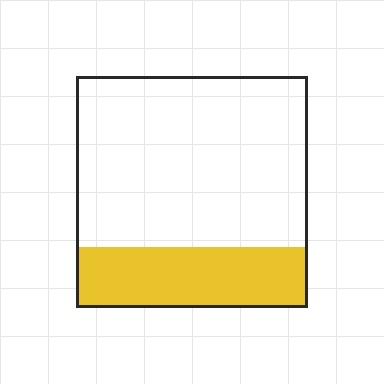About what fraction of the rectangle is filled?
About one quarter (1/4).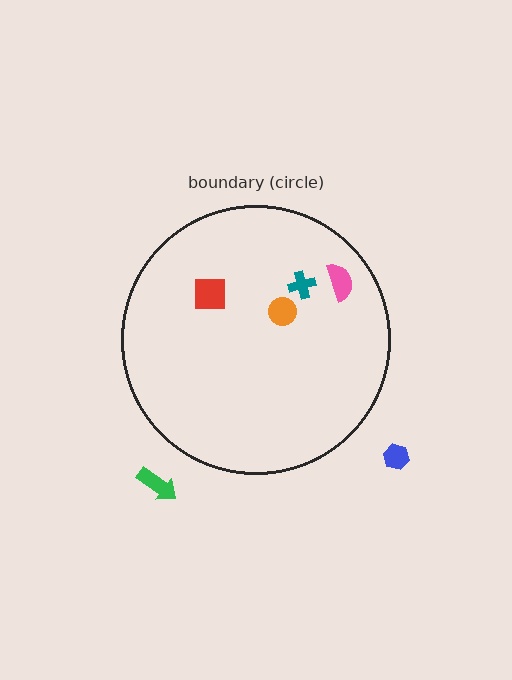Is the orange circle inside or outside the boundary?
Inside.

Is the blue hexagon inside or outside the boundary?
Outside.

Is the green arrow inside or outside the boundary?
Outside.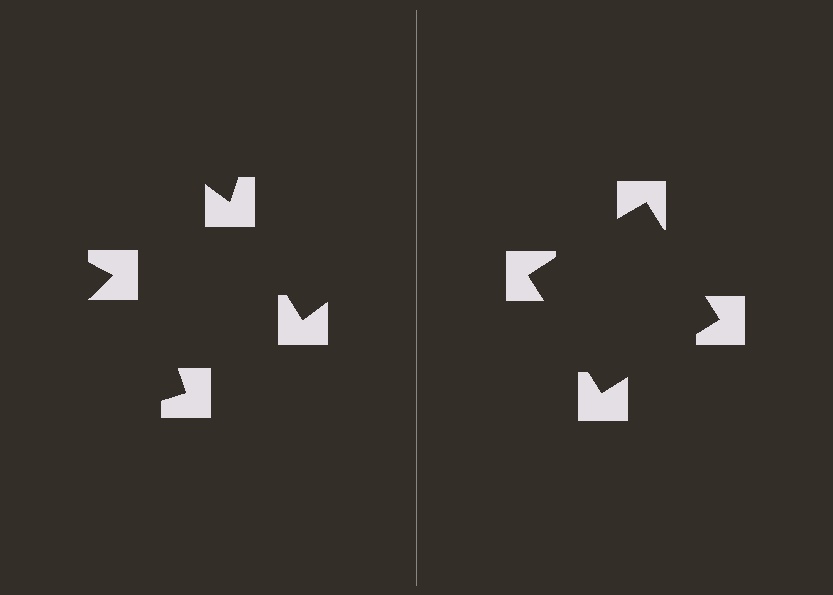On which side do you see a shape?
An illusory square appears on the right side. On the left side the wedge cuts are rotated, so no coherent shape forms.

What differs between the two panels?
The notched squares are positioned identically on both sides; only the wedge orientations differ. On the right they align to a square; on the left they are misaligned.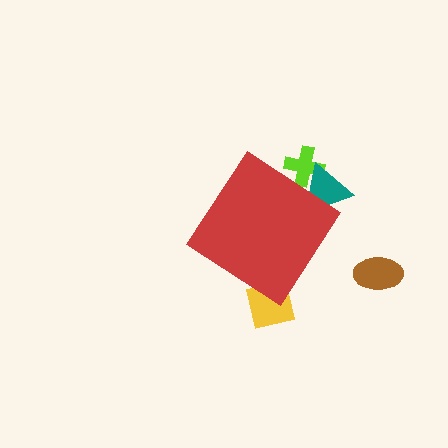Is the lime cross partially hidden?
Yes, the lime cross is partially hidden behind the red diamond.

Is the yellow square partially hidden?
Yes, the yellow square is partially hidden behind the red diamond.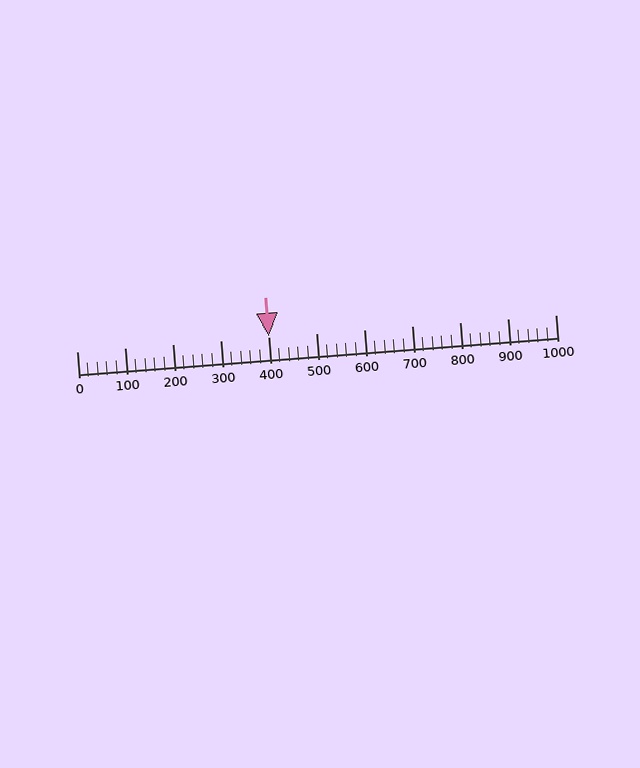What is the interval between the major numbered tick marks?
The major tick marks are spaced 100 units apart.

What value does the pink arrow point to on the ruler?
The pink arrow points to approximately 400.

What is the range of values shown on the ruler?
The ruler shows values from 0 to 1000.